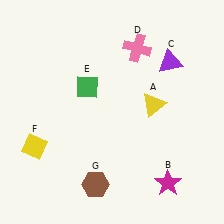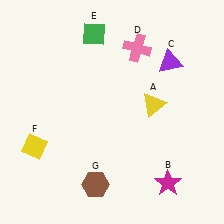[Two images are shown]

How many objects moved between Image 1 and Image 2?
1 object moved between the two images.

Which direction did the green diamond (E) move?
The green diamond (E) moved up.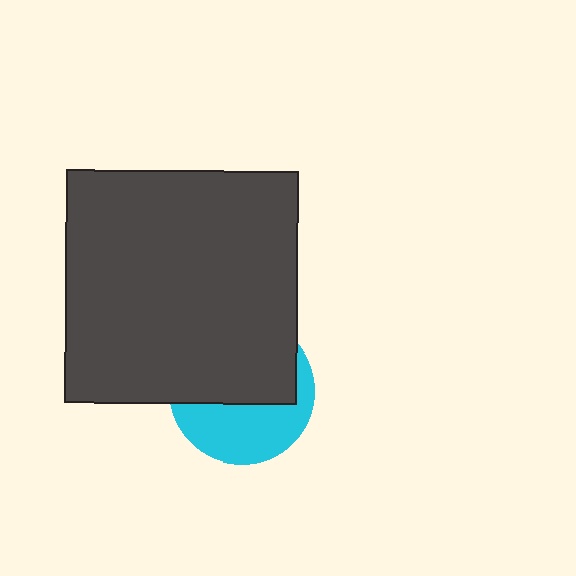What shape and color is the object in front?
The object in front is a dark gray square.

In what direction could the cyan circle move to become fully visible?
The cyan circle could move down. That would shift it out from behind the dark gray square entirely.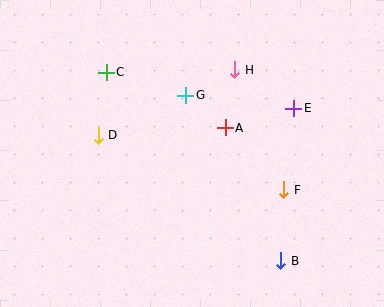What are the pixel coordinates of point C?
Point C is at (106, 72).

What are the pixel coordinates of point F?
Point F is at (284, 190).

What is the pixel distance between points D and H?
The distance between D and H is 151 pixels.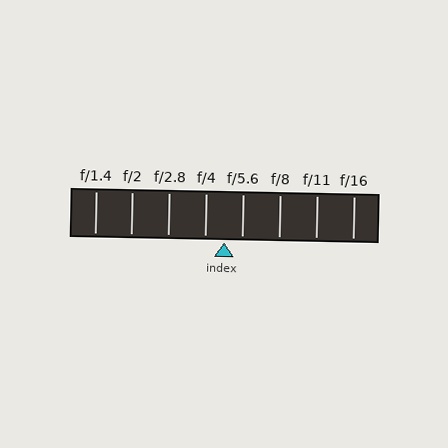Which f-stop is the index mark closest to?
The index mark is closest to f/5.6.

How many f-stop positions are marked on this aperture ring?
There are 8 f-stop positions marked.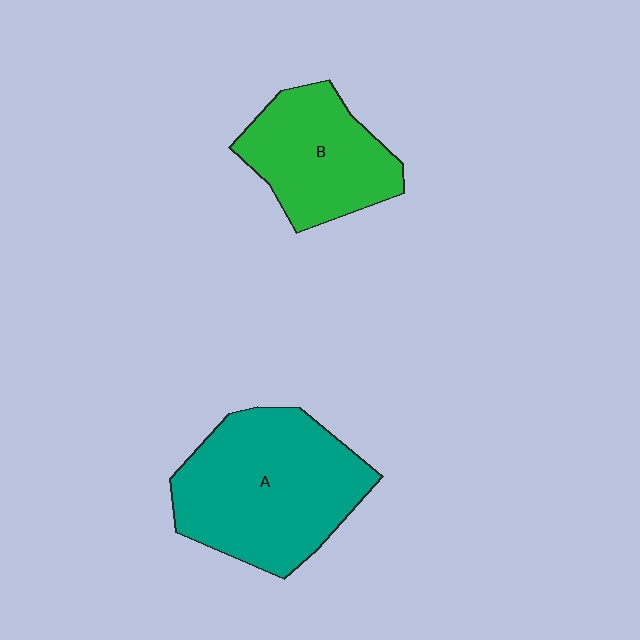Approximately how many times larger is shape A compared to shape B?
Approximately 1.5 times.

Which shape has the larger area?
Shape A (teal).